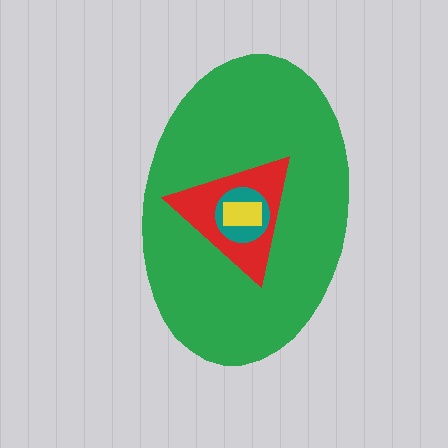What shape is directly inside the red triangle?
The teal circle.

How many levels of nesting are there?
4.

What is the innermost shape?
The yellow rectangle.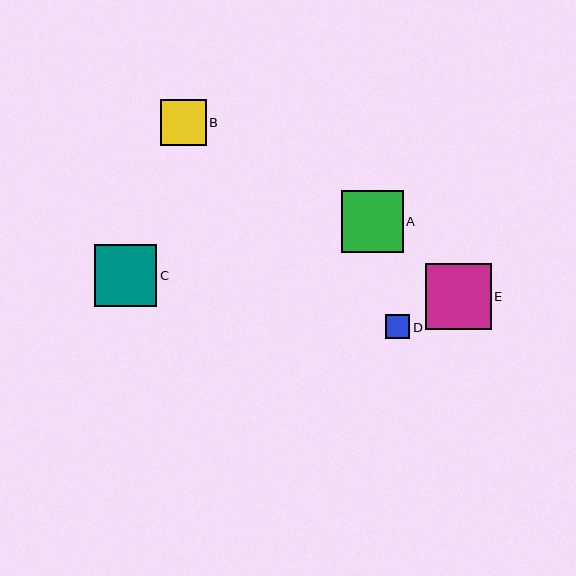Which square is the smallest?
Square D is the smallest with a size of approximately 24 pixels.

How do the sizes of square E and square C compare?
Square E and square C are approximately the same size.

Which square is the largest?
Square E is the largest with a size of approximately 66 pixels.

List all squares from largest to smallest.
From largest to smallest: E, C, A, B, D.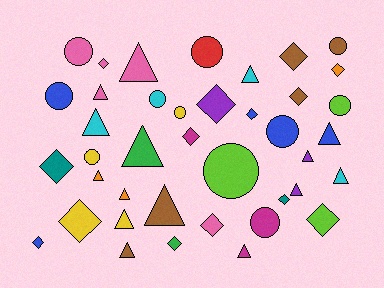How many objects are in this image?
There are 40 objects.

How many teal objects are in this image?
There are 2 teal objects.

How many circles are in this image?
There are 11 circles.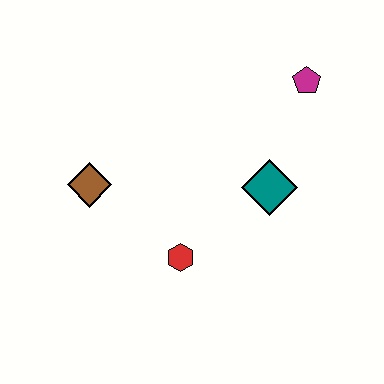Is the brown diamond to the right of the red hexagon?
No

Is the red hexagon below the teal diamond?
Yes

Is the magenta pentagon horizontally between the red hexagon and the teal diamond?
No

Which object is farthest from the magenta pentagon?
The brown diamond is farthest from the magenta pentagon.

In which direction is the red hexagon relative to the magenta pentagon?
The red hexagon is below the magenta pentagon.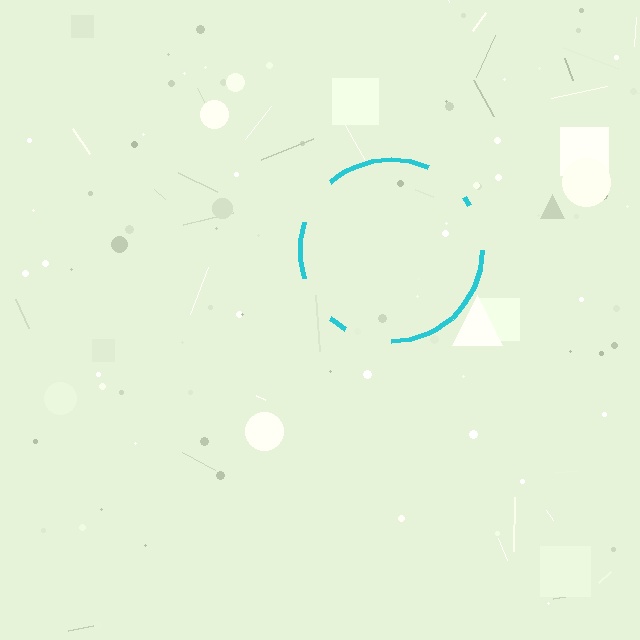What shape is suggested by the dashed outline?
The dashed outline suggests a circle.